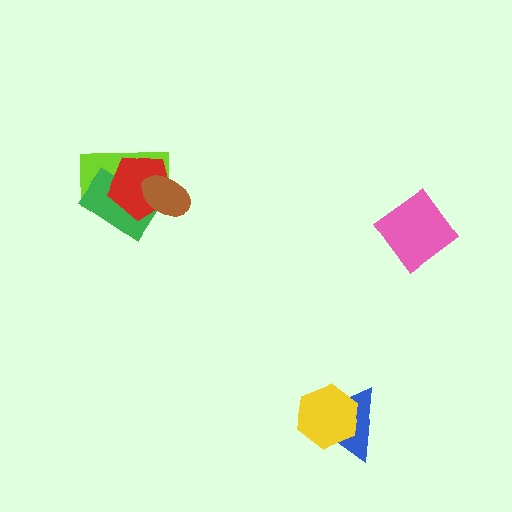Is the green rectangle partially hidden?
Yes, it is partially covered by another shape.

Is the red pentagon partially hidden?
Yes, it is partially covered by another shape.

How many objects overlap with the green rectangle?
3 objects overlap with the green rectangle.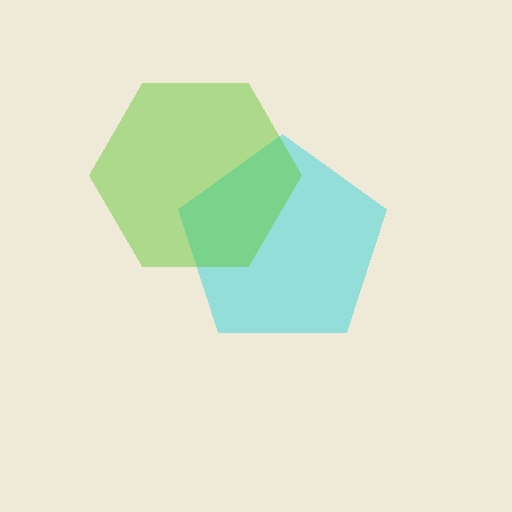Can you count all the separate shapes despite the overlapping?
Yes, there are 2 separate shapes.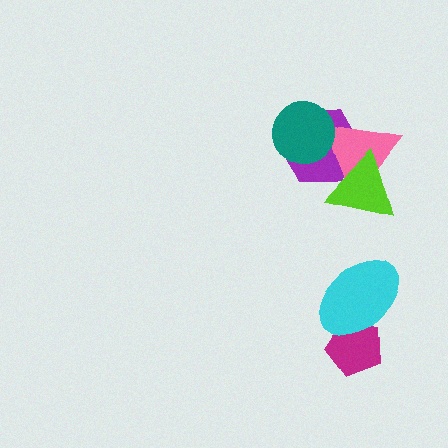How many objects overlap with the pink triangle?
3 objects overlap with the pink triangle.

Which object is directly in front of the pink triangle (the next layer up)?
The lime triangle is directly in front of the pink triangle.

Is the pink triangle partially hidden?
Yes, it is partially covered by another shape.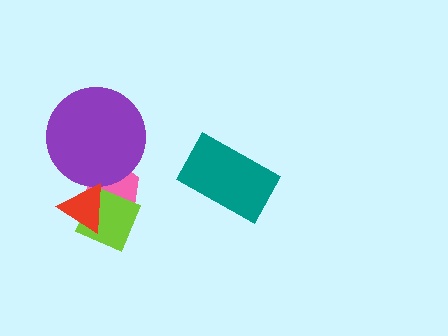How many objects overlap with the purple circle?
1 object overlaps with the purple circle.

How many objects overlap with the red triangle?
2 objects overlap with the red triangle.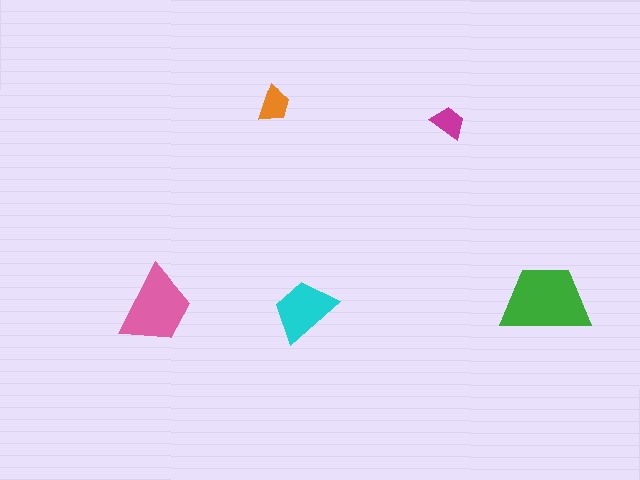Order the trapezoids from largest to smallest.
the green one, the pink one, the cyan one, the orange one, the magenta one.